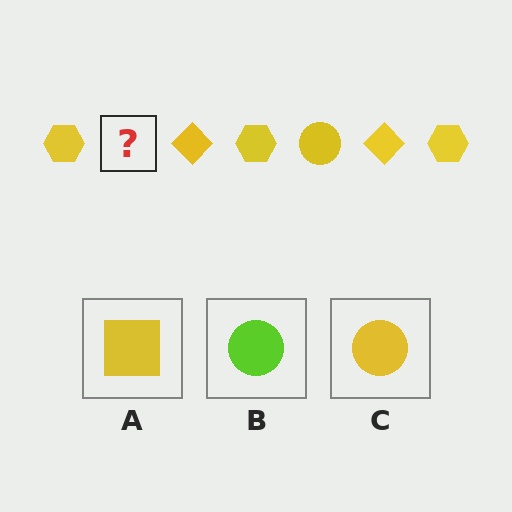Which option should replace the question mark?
Option C.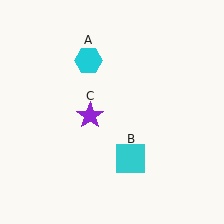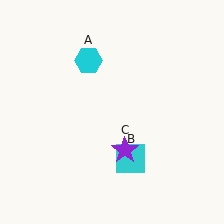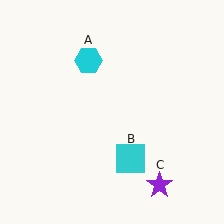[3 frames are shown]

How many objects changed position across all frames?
1 object changed position: purple star (object C).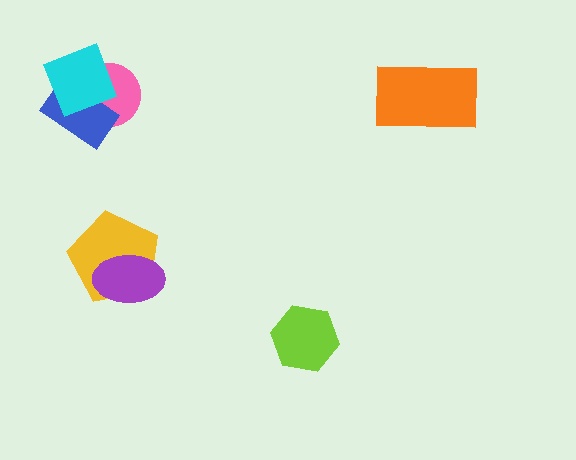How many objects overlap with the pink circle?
2 objects overlap with the pink circle.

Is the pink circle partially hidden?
Yes, it is partially covered by another shape.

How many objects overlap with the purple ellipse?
1 object overlaps with the purple ellipse.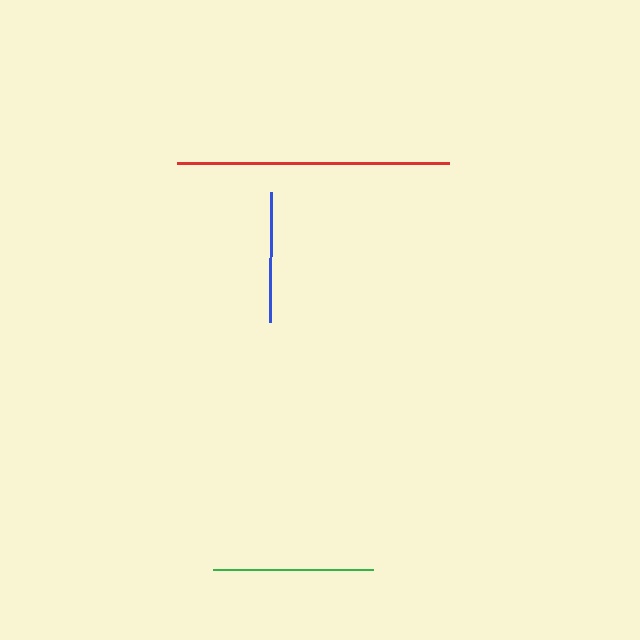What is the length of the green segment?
The green segment is approximately 160 pixels long.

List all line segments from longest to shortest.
From longest to shortest: red, green, blue.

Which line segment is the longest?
The red line is the longest at approximately 271 pixels.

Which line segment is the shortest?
The blue line is the shortest at approximately 129 pixels.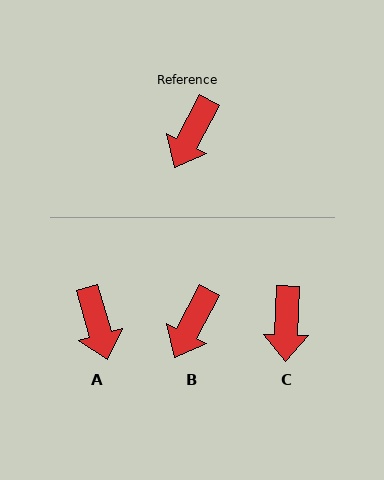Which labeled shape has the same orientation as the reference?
B.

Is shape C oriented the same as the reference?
No, it is off by about 25 degrees.